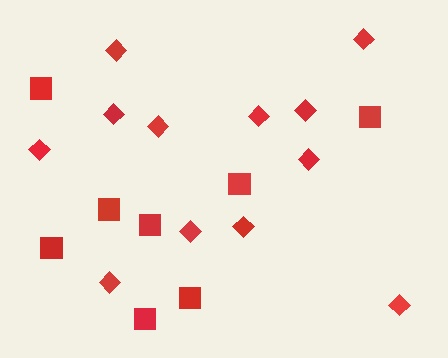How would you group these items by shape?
There are 2 groups: one group of diamonds (12) and one group of squares (8).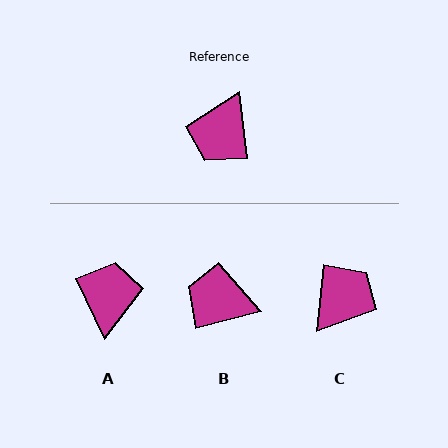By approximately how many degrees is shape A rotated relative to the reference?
Approximately 161 degrees clockwise.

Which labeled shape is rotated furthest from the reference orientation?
C, about 167 degrees away.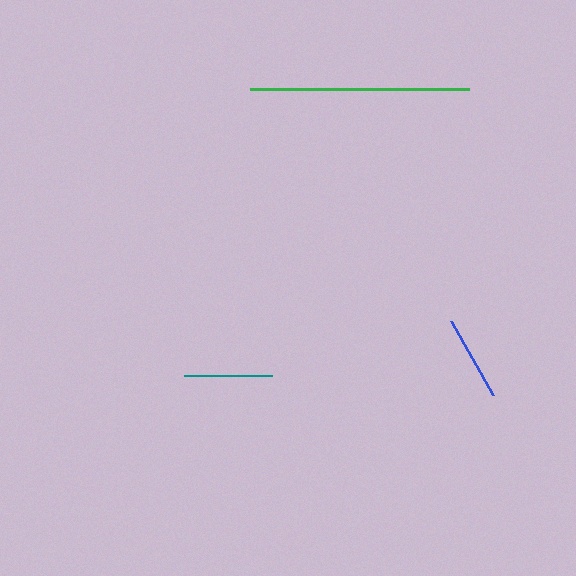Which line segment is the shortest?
The blue line is the shortest at approximately 85 pixels.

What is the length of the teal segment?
The teal segment is approximately 88 pixels long.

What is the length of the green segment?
The green segment is approximately 219 pixels long.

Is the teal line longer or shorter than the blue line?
The teal line is longer than the blue line.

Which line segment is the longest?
The green line is the longest at approximately 219 pixels.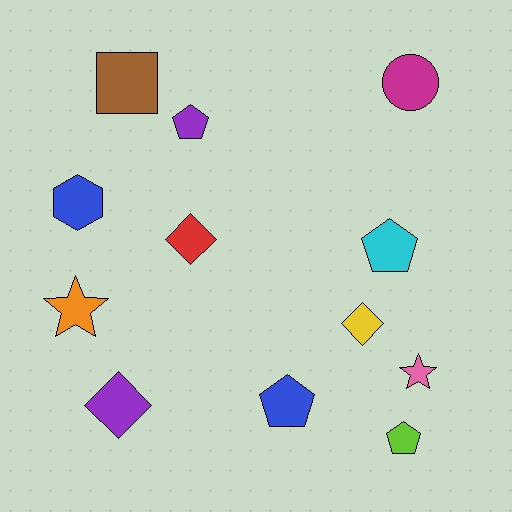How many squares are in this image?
There is 1 square.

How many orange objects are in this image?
There is 1 orange object.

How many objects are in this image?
There are 12 objects.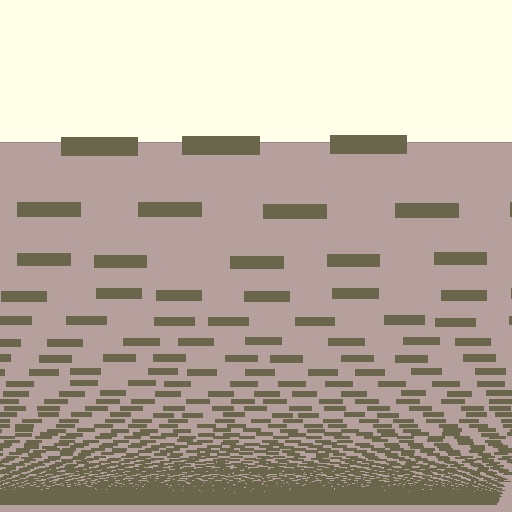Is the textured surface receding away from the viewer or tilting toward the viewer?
The surface appears to tilt toward the viewer. Texture elements get larger and sparser toward the top.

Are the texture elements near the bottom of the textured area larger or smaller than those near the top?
Smaller. The gradient is inverted — elements near the bottom are smaller and denser.